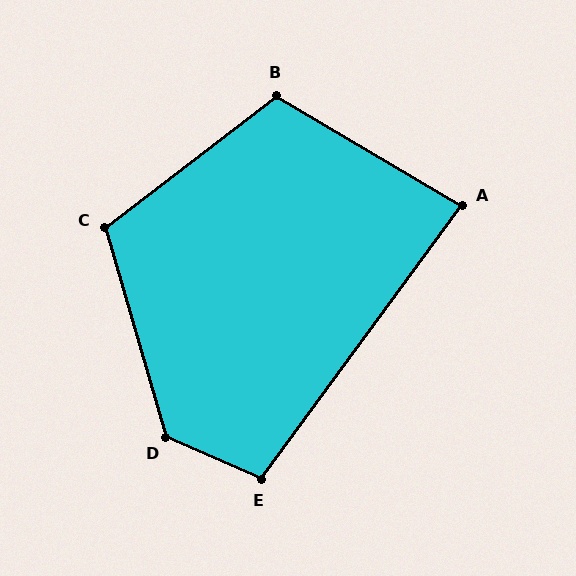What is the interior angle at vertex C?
Approximately 111 degrees (obtuse).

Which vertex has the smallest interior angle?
A, at approximately 84 degrees.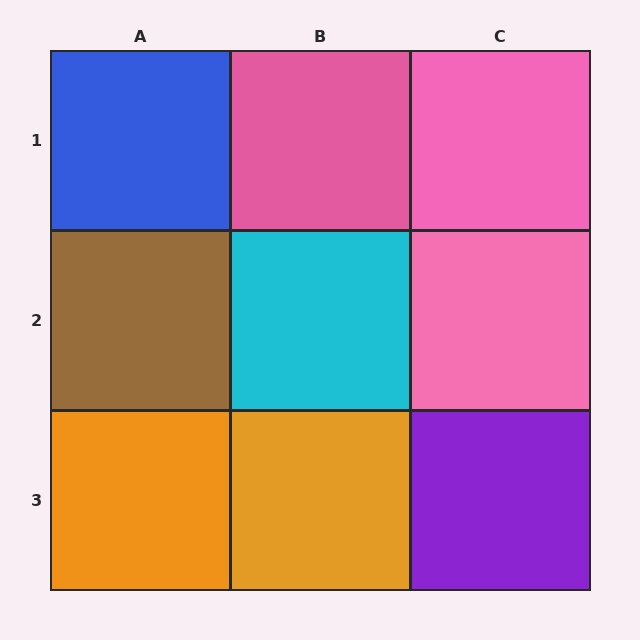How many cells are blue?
1 cell is blue.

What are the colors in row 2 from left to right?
Brown, cyan, pink.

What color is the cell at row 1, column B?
Pink.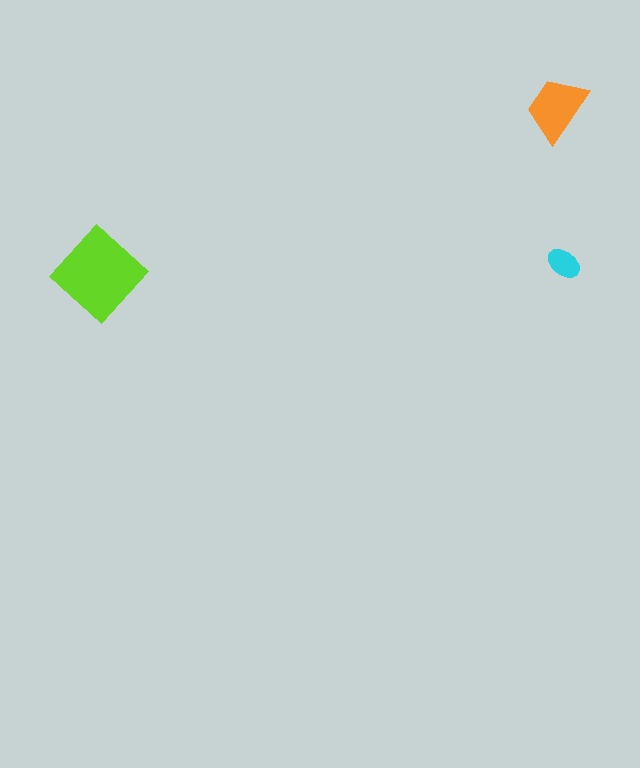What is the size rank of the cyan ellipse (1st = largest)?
3rd.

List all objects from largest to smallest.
The lime diamond, the orange trapezoid, the cyan ellipse.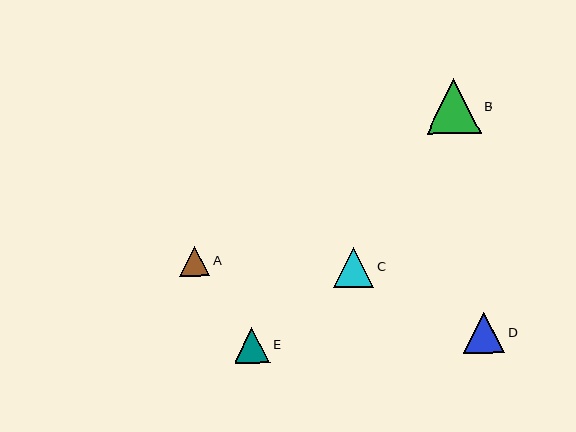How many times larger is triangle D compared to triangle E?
Triangle D is approximately 1.2 times the size of triangle E.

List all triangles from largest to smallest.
From largest to smallest: B, D, C, E, A.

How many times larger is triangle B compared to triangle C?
Triangle B is approximately 1.4 times the size of triangle C.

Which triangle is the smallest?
Triangle A is the smallest with a size of approximately 30 pixels.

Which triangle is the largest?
Triangle B is the largest with a size of approximately 55 pixels.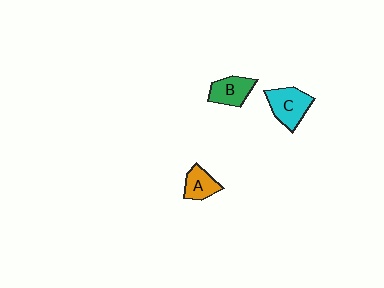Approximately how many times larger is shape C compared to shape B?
Approximately 1.3 times.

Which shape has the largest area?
Shape C (cyan).